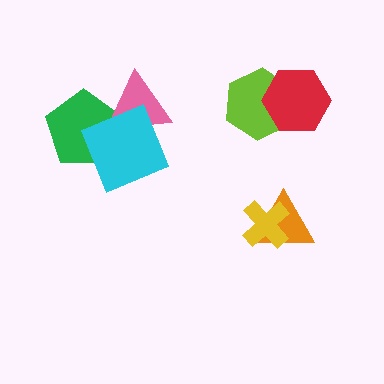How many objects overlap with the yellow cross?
1 object overlaps with the yellow cross.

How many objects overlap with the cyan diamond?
2 objects overlap with the cyan diamond.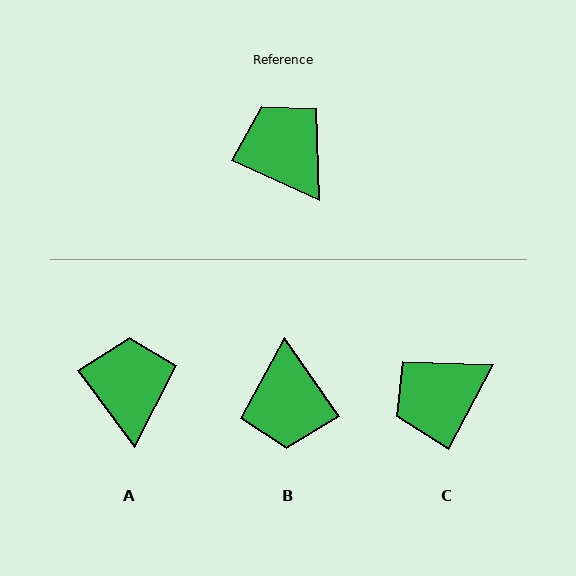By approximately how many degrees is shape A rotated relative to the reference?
Approximately 29 degrees clockwise.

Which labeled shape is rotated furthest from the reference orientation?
B, about 150 degrees away.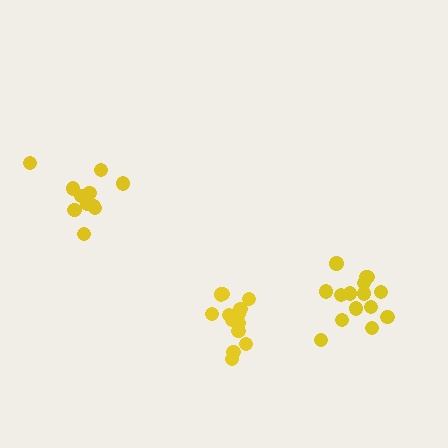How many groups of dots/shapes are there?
There are 3 groups.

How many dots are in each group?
Group 1: 13 dots, Group 2: 15 dots, Group 3: 11 dots (39 total).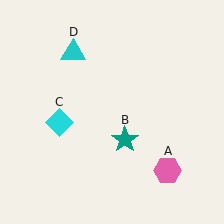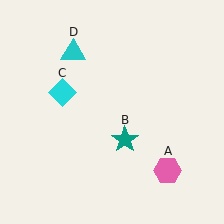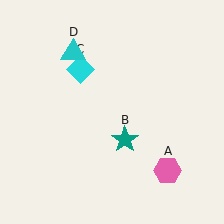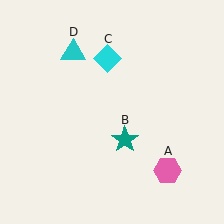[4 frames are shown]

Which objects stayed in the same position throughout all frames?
Pink hexagon (object A) and teal star (object B) and cyan triangle (object D) remained stationary.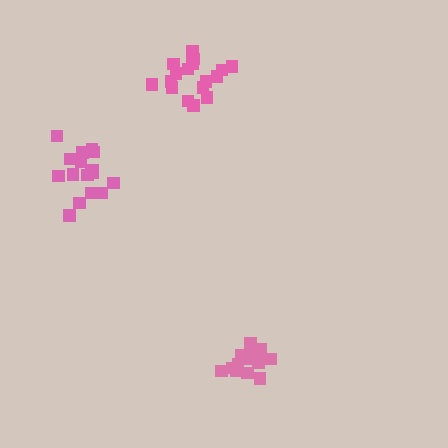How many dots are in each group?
Group 1: 17 dots, Group 2: 17 dots, Group 3: 17 dots (51 total).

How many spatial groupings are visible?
There are 3 spatial groupings.